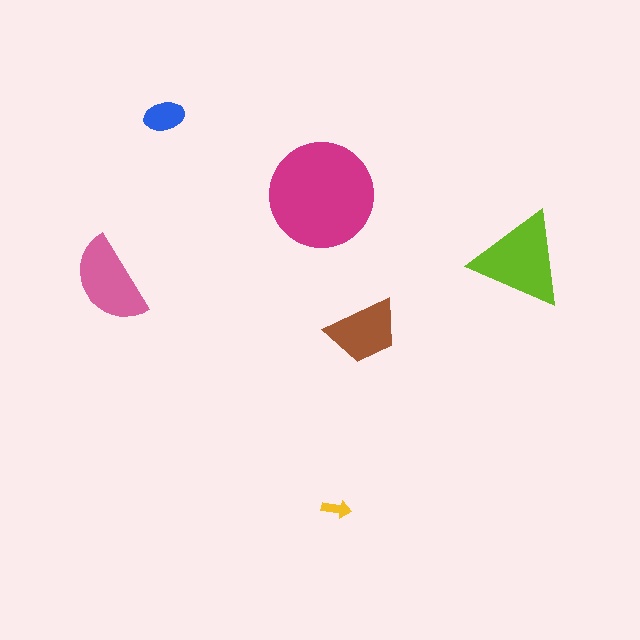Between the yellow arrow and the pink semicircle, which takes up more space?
The pink semicircle.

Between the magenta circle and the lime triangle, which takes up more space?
The magenta circle.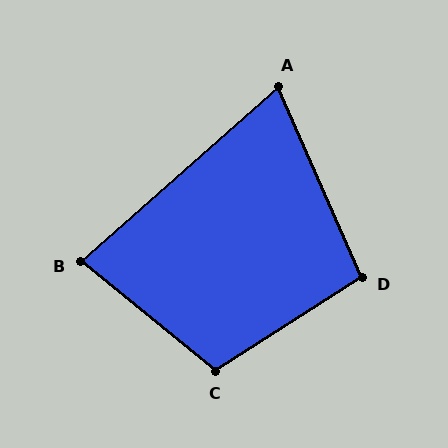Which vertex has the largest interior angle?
C, at approximately 108 degrees.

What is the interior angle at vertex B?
Approximately 81 degrees (acute).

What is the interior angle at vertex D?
Approximately 99 degrees (obtuse).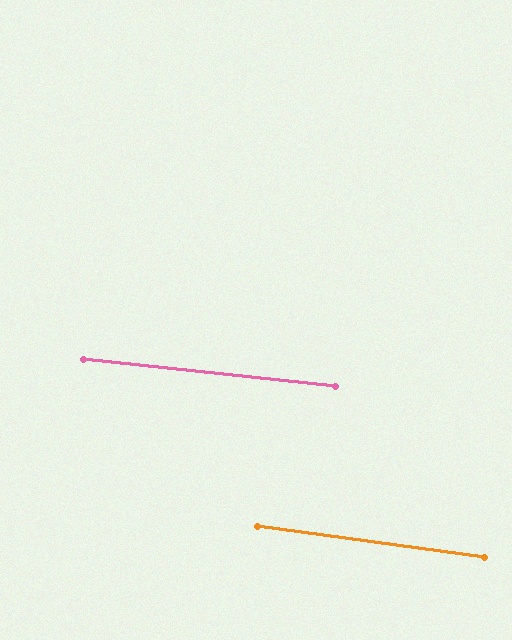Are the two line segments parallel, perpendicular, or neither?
Parallel — their directions differ by only 1.6°.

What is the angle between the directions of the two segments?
Approximately 2 degrees.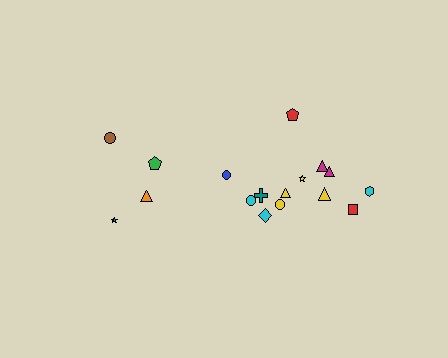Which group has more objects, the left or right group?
The right group.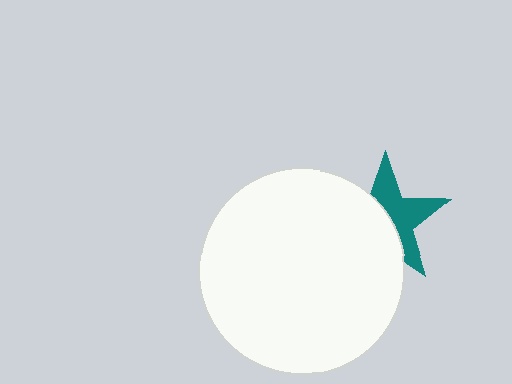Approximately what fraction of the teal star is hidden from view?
Roughly 52% of the teal star is hidden behind the white circle.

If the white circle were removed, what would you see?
You would see the complete teal star.